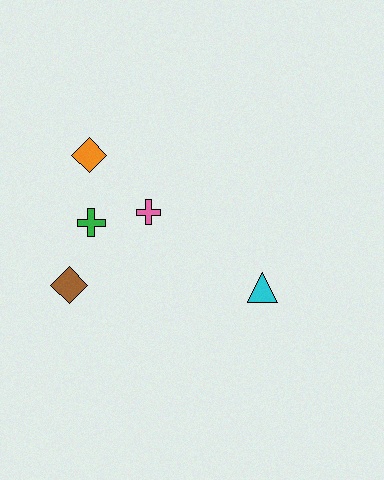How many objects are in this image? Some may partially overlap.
There are 5 objects.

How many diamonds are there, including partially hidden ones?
There are 2 diamonds.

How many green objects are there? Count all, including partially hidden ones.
There is 1 green object.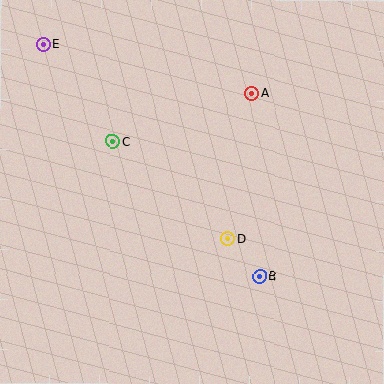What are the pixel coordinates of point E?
Point E is at (43, 44).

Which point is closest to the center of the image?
Point D at (227, 239) is closest to the center.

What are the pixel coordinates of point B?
Point B is at (260, 277).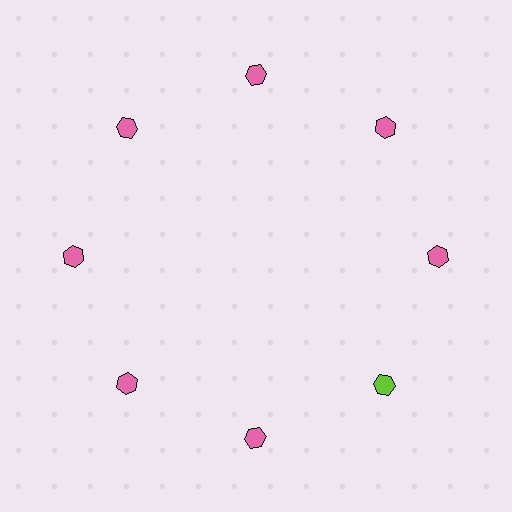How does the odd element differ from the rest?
It has a different color: lime instead of pink.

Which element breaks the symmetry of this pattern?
The lime hexagon at roughly the 4 o'clock position breaks the symmetry. All other shapes are pink hexagons.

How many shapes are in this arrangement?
There are 8 shapes arranged in a ring pattern.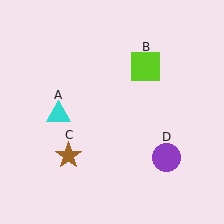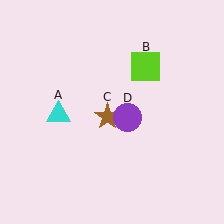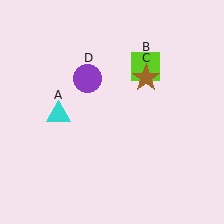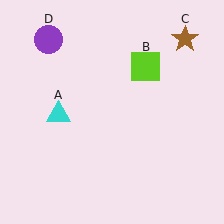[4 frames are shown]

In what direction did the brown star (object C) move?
The brown star (object C) moved up and to the right.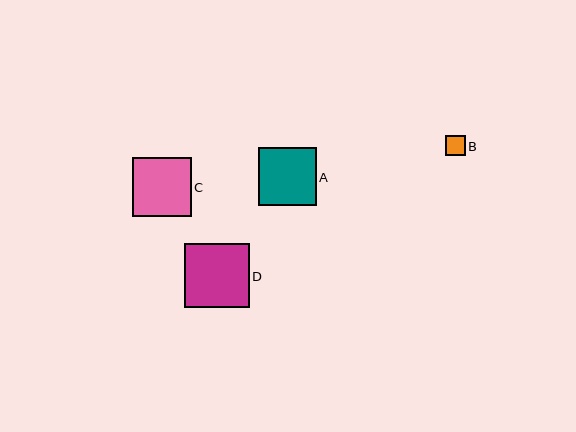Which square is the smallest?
Square B is the smallest with a size of approximately 20 pixels.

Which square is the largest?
Square D is the largest with a size of approximately 64 pixels.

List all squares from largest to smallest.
From largest to smallest: D, C, A, B.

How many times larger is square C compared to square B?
Square C is approximately 2.9 times the size of square B.